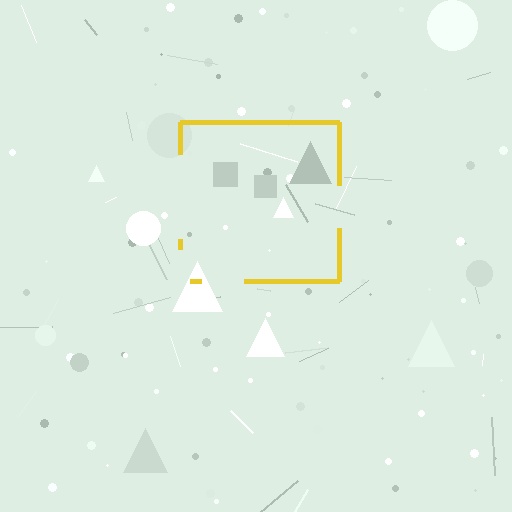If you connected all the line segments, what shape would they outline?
They would outline a square.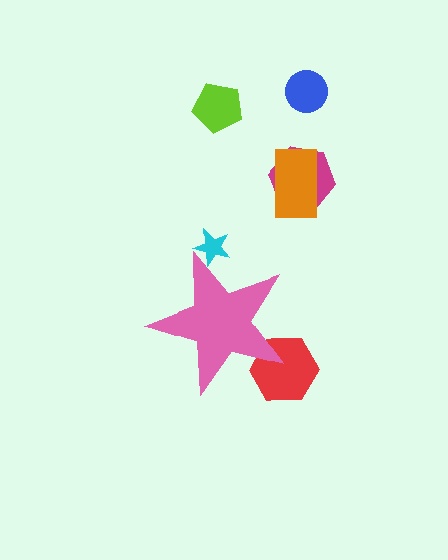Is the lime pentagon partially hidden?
No, the lime pentagon is fully visible.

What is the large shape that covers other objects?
A pink star.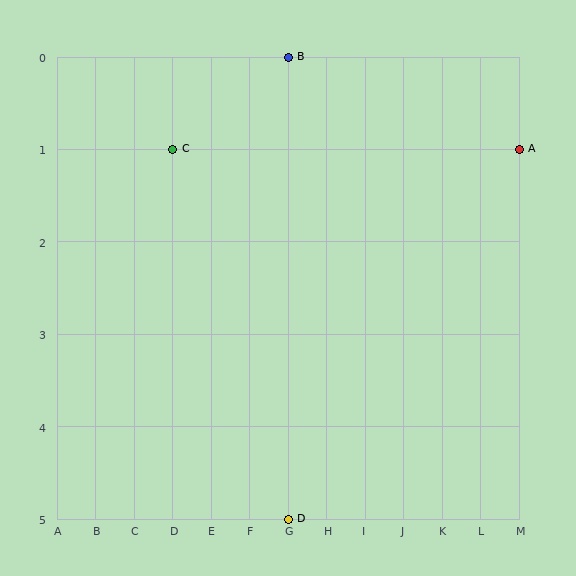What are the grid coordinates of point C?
Point C is at grid coordinates (D, 1).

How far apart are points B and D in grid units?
Points B and D are 5 rows apart.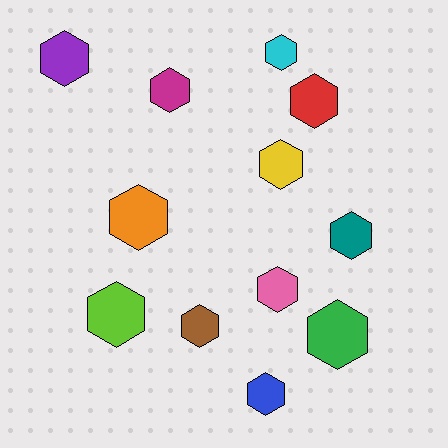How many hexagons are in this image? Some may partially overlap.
There are 12 hexagons.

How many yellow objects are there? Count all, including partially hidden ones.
There is 1 yellow object.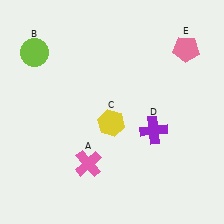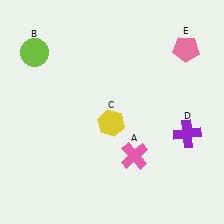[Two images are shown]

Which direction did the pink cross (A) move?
The pink cross (A) moved right.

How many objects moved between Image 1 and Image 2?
2 objects moved between the two images.